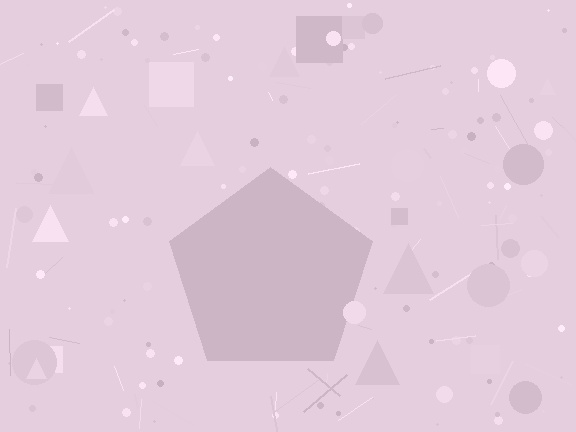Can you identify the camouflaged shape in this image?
The camouflaged shape is a pentagon.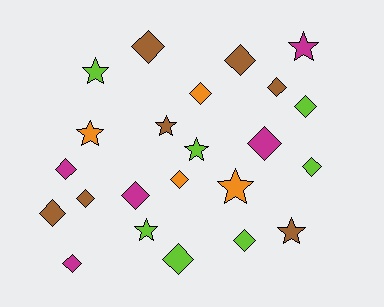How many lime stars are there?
There are 3 lime stars.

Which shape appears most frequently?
Diamond, with 15 objects.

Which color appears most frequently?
Lime, with 7 objects.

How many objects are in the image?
There are 23 objects.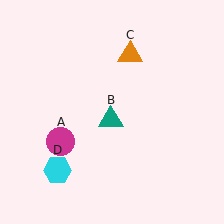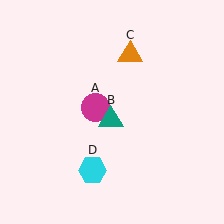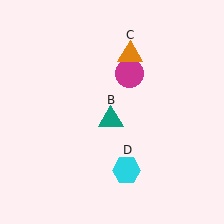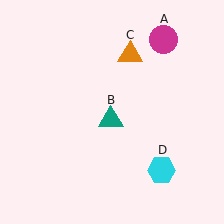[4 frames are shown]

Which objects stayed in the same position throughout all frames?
Teal triangle (object B) and orange triangle (object C) remained stationary.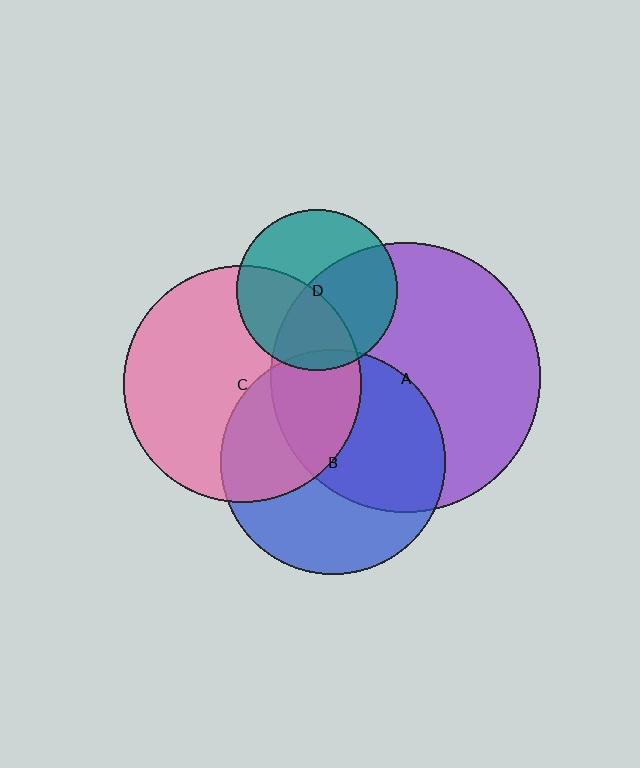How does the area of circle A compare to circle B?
Approximately 1.4 times.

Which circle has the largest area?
Circle A (purple).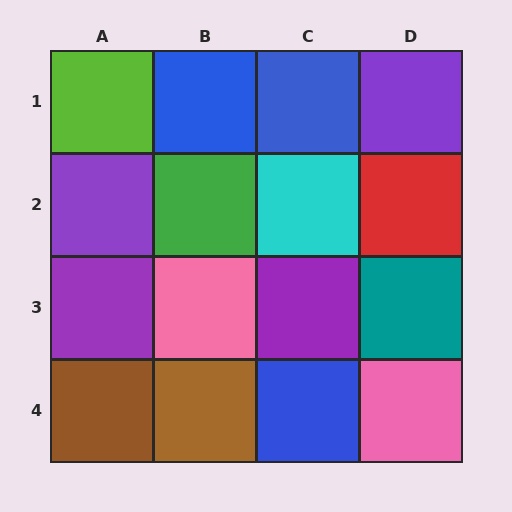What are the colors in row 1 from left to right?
Lime, blue, blue, purple.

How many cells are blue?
3 cells are blue.